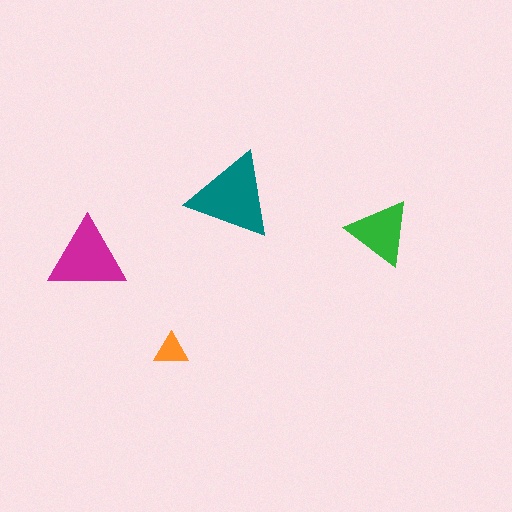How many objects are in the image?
There are 4 objects in the image.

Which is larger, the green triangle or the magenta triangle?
The magenta one.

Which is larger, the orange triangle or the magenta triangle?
The magenta one.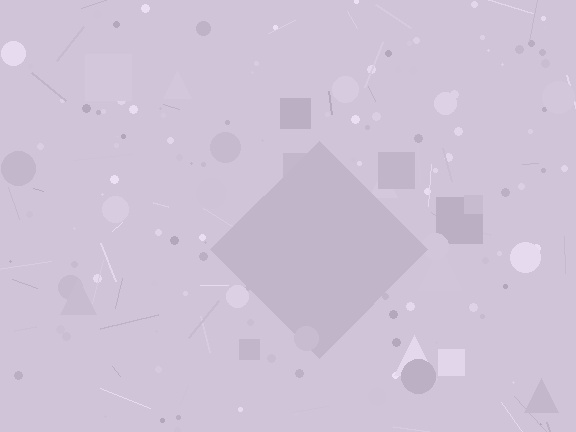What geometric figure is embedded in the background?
A diamond is embedded in the background.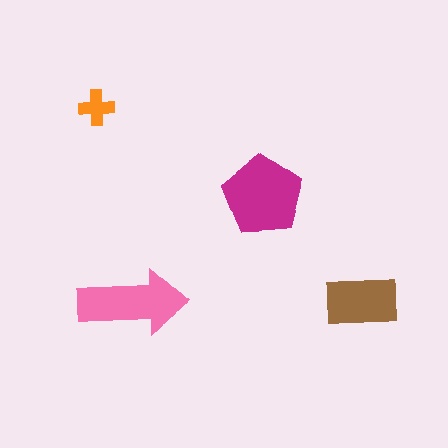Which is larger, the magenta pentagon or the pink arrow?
The magenta pentagon.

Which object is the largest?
The magenta pentagon.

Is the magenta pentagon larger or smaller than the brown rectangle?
Larger.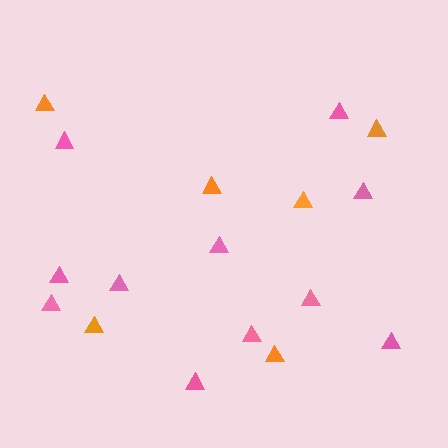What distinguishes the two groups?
There are 2 groups: one group of orange triangles (6) and one group of pink triangles (11).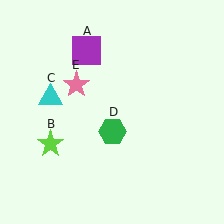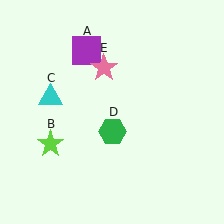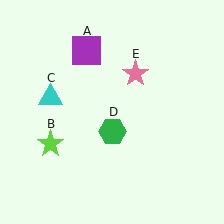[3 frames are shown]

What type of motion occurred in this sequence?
The pink star (object E) rotated clockwise around the center of the scene.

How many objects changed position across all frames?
1 object changed position: pink star (object E).